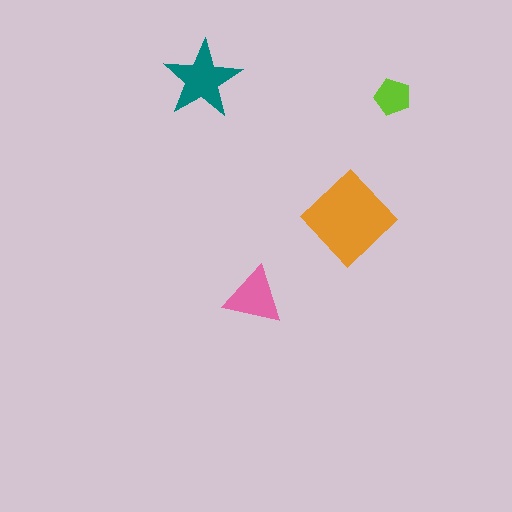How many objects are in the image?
There are 4 objects in the image.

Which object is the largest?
The orange diamond.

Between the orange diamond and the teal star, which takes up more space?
The orange diamond.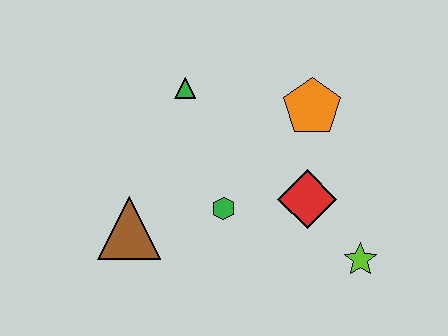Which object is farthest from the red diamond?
The brown triangle is farthest from the red diamond.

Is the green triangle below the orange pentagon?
No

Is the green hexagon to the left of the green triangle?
No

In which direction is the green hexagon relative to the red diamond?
The green hexagon is to the left of the red diamond.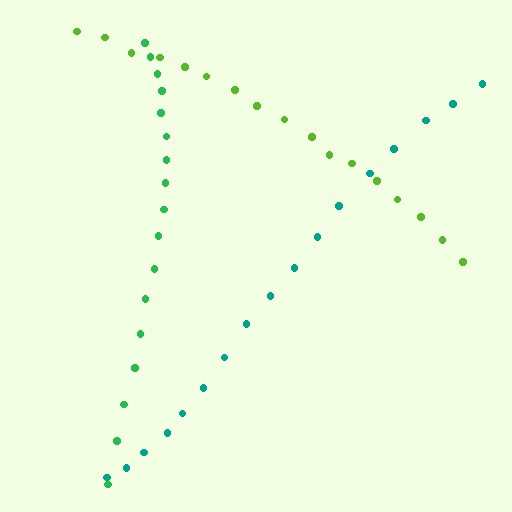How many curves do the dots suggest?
There are 3 distinct paths.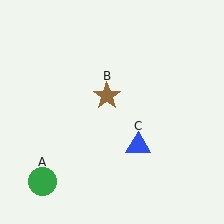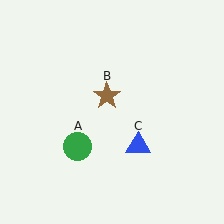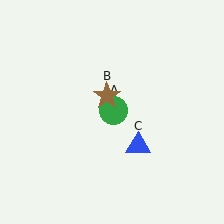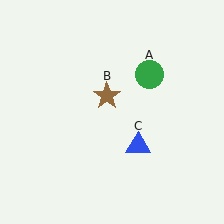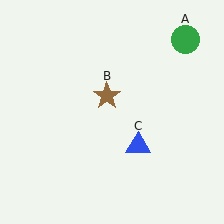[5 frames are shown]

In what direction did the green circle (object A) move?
The green circle (object A) moved up and to the right.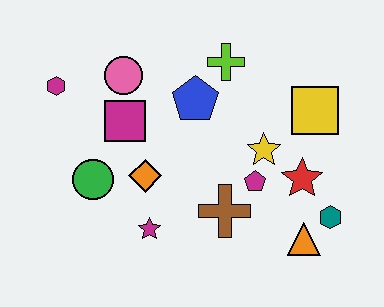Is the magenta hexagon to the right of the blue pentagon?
No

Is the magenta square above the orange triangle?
Yes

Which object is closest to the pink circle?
The magenta square is closest to the pink circle.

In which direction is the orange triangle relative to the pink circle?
The orange triangle is to the right of the pink circle.